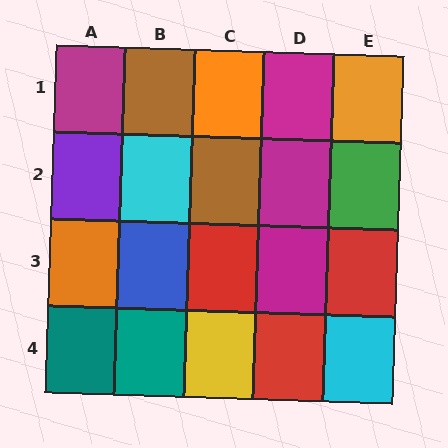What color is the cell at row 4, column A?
Teal.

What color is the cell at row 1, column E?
Orange.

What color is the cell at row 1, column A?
Magenta.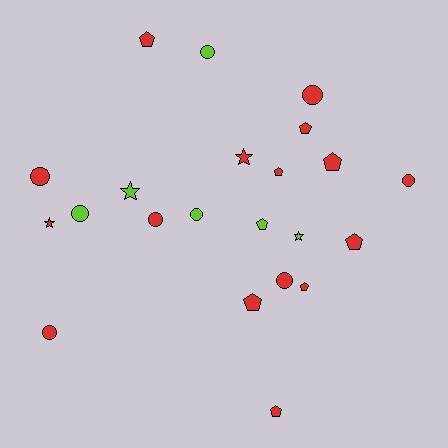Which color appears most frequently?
Red, with 16 objects.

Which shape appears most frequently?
Pentagon, with 9 objects.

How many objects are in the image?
There are 22 objects.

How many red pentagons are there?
There are 8 red pentagons.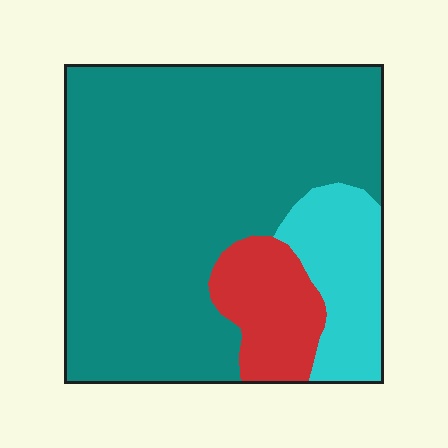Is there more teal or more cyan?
Teal.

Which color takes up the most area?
Teal, at roughly 75%.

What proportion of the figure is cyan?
Cyan takes up about one sixth (1/6) of the figure.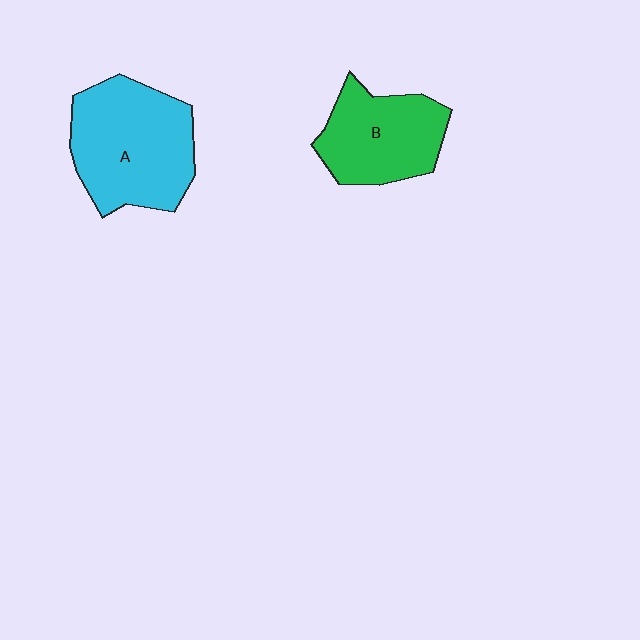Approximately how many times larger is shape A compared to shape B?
Approximately 1.3 times.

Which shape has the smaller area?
Shape B (green).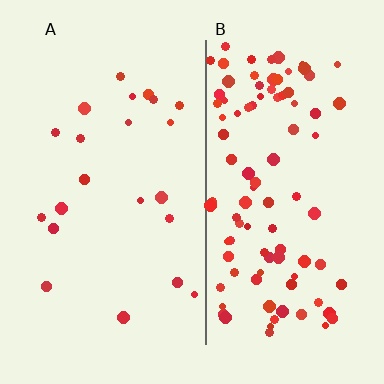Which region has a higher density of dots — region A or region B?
B (the right).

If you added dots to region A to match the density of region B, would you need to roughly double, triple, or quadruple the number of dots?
Approximately quadruple.